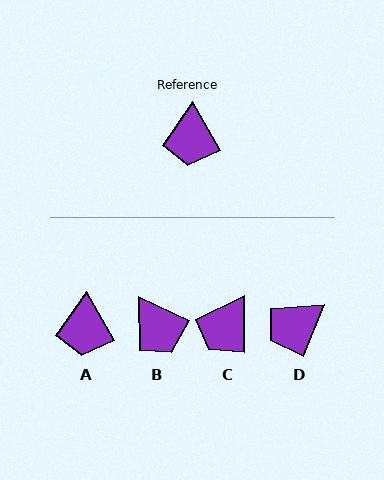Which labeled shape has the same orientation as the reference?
A.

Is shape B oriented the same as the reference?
No, it is off by about 36 degrees.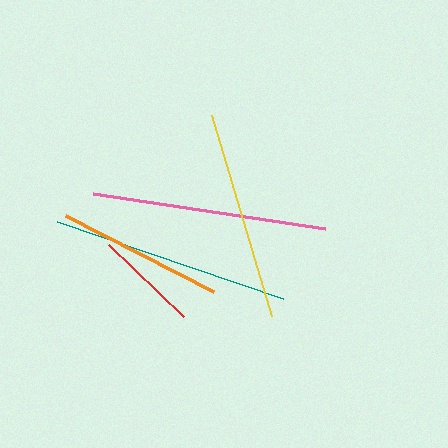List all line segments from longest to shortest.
From longest to shortest: teal, pink, yellow, orange, red.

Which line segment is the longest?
The teal line is the longest at approximately 239 pixels.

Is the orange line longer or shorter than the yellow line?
The yellow line is longer than the orange line.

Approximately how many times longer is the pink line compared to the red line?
The pink line is approximately 2.3 times the length of the red line.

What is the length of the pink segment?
The pink segment is approximately 236 pixels long.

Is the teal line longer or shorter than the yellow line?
The teal line is longer than the yellow line.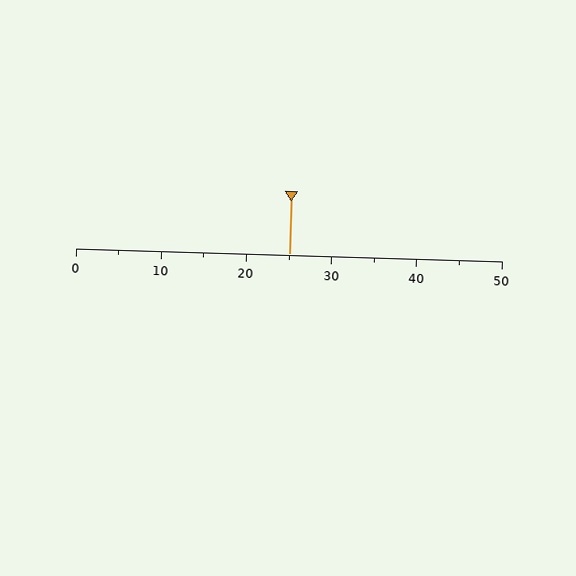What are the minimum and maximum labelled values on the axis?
The axis runs from 0 to 50.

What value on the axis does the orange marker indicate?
The marker indicates approximately 25.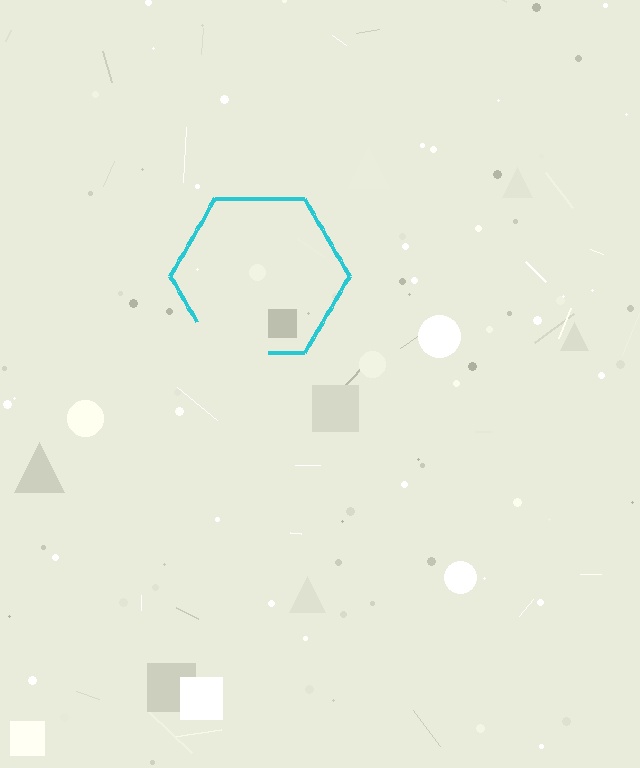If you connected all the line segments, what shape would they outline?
They would outline a hexagon.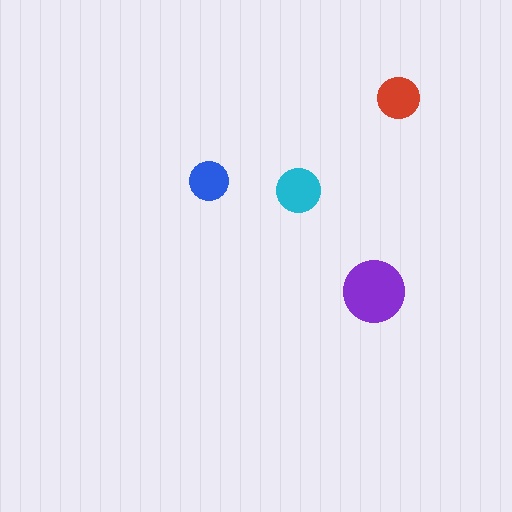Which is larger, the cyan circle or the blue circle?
The cyan one.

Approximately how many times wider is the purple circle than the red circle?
About 1.5 times wider.